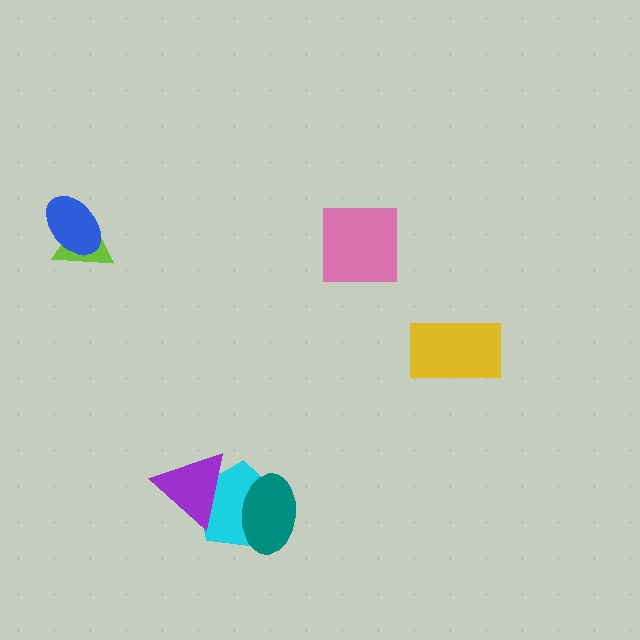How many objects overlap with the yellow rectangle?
0 objects overlap with the yellow rectangle.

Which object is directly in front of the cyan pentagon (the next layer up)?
The teal ellipse is directly in front of the cyan pentagon.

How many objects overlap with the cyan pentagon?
2 objects overlap with the cyan pentagon.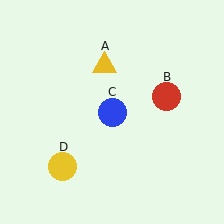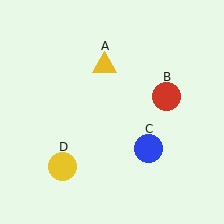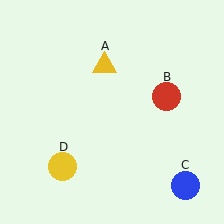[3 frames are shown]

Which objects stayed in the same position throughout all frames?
Yellow triangle (object A) and red circle (object B) and yellow circle (object D) remained stationary.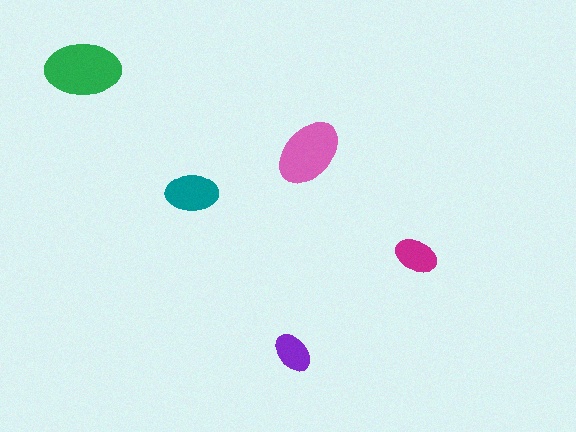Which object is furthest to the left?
The green ellipse is leftmost.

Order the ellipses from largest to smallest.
the green one, the pink one, the teal one, the magenta one, the purple one.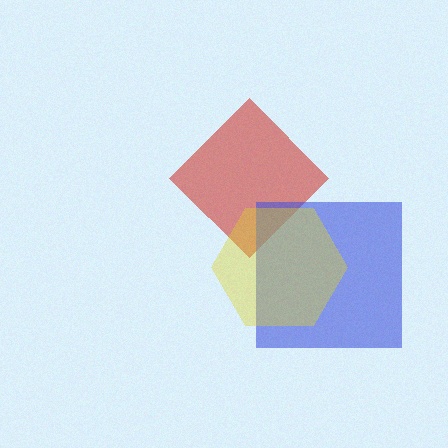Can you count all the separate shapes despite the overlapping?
Yes, there are 3 separate shapes.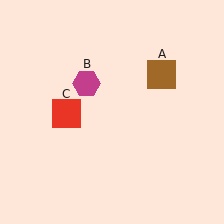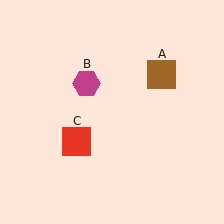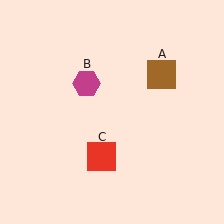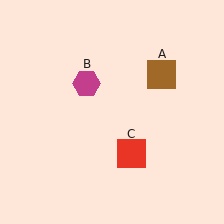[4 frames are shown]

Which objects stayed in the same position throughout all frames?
Brown square (object A) and magenta hexagon (object B) remained stationary.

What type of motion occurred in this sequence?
The red square (object C) rotated counterclockwise around the center of the scene.